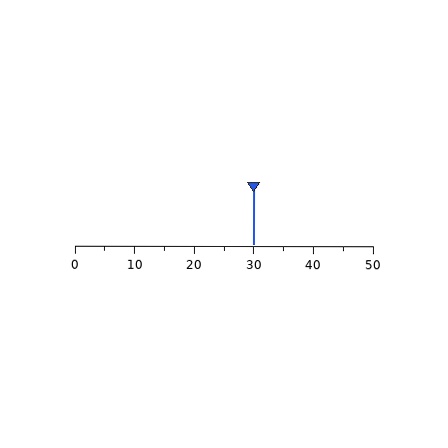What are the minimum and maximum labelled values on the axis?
The axis runs from 0 to 50.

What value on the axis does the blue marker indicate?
The marker indicates approximately 30.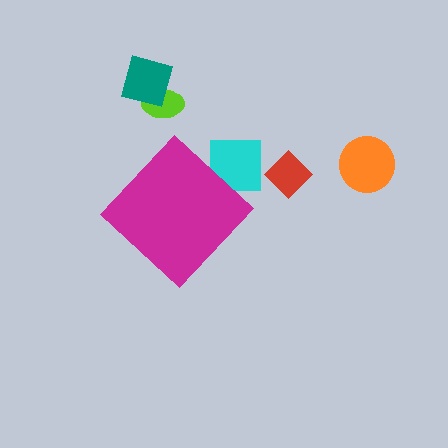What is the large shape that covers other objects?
A magenta diamond.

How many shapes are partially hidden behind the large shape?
1 shape is partially hidden.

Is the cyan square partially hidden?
Yes, the cyan square is partially hidden behind the magenta diamond.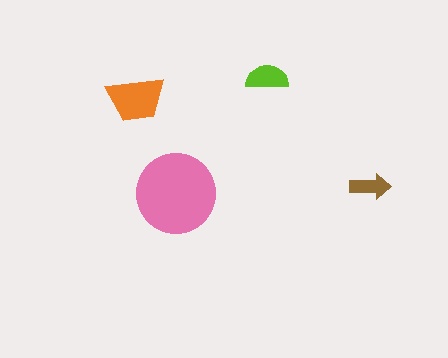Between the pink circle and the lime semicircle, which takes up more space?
The pink circle.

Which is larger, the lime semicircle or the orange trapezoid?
The orange trapezoid.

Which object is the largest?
The pink circle.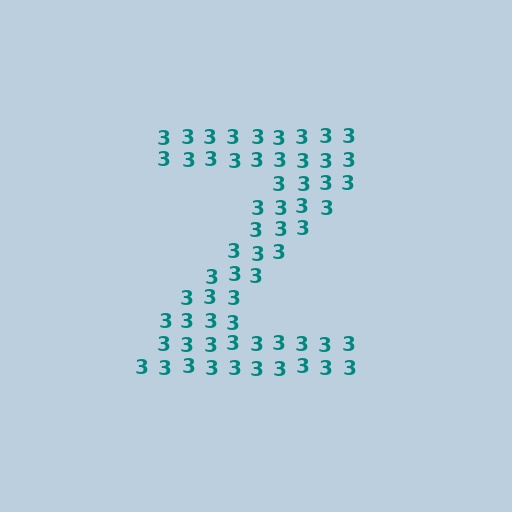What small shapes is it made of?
It is made of small digit 3's.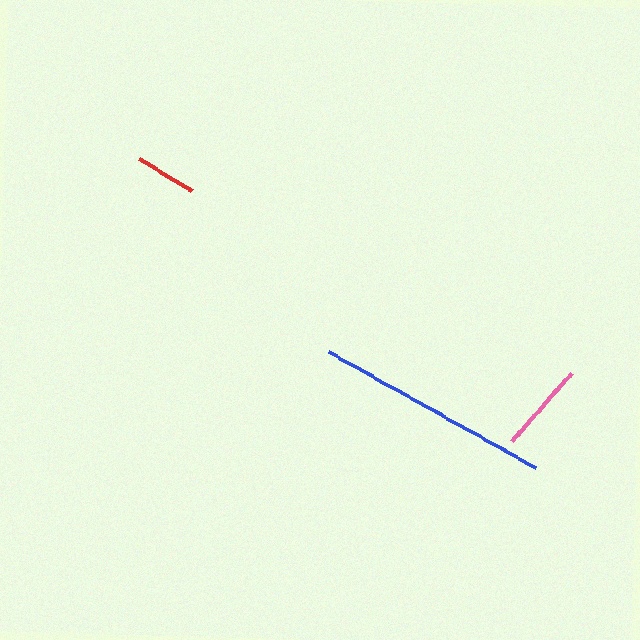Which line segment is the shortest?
The red line is the shortest at approximately 61 pixels.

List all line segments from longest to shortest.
From longest to shortest: blue, pink, red.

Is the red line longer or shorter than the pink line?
The pink line is longer than the red line.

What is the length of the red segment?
The red segment is approximately 61 pixels long.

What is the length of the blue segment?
The blue segment is approximately 237 pixels long.